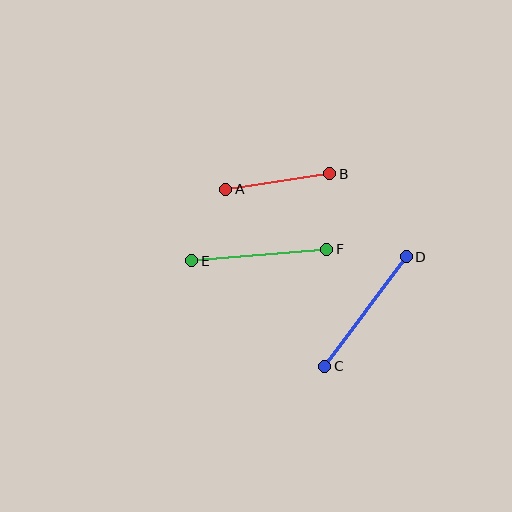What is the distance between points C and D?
The distance is approximately 137 pixels.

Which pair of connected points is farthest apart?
Points C and D are farthest apart.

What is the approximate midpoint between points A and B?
The midpoint is at approximately (278, 181) pixels.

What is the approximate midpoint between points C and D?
The midpoint is at approximately (366, 312) pixels.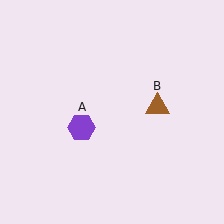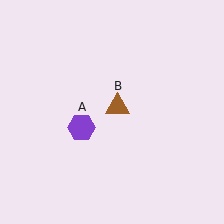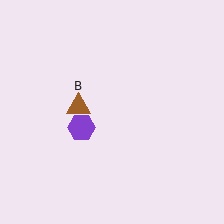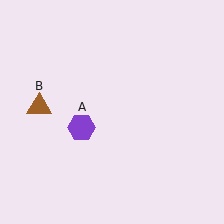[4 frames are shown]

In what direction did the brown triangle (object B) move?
The brown triangle (object B) moved left.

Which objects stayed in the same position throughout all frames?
Purple hexagon (object A) remained stationary.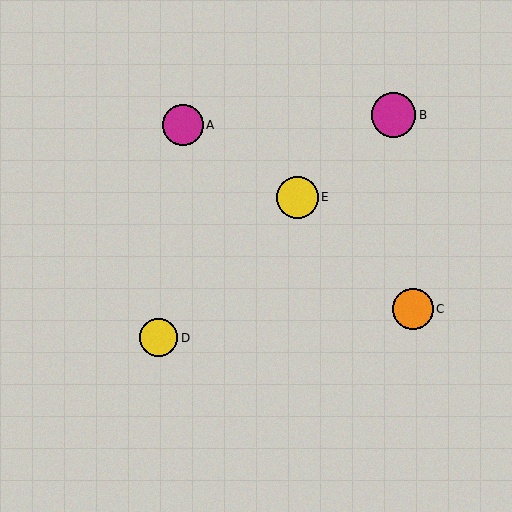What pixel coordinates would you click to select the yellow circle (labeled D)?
Click at (159, 338) to select the yellow circle D.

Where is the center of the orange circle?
The center of the orange circle is at (413, 309).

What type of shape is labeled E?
Shape E is a yellow circle.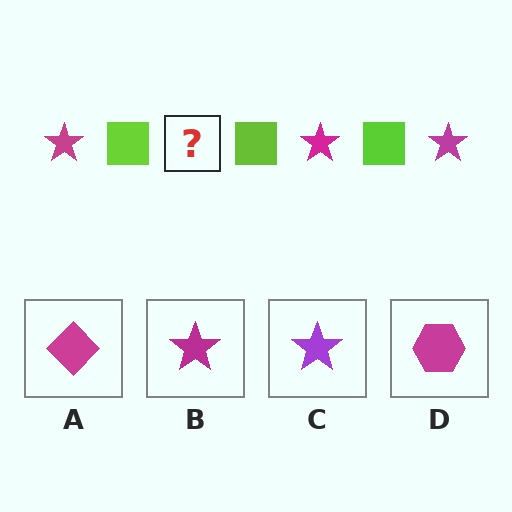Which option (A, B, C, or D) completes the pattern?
B.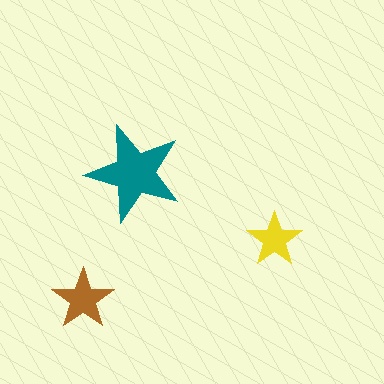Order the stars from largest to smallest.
the teal one, the brown one, the yellow one.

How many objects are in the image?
There are 3 objects in the image.